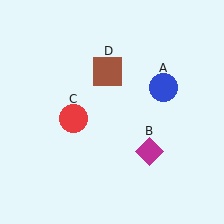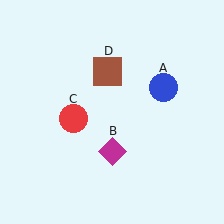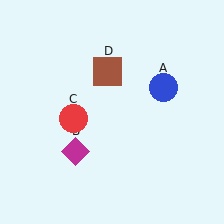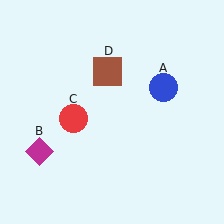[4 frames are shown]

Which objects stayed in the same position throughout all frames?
Blue circle (object A) and red circle (object C) and brown square (object D) remained stationary.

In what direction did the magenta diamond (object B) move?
The magenta diamond (object B) moved left.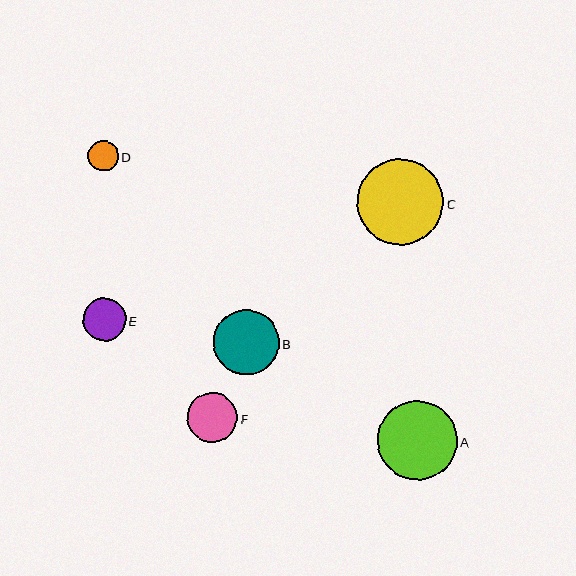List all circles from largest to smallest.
From largest to smallest: C, A, B, F, E, D.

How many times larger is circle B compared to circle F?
Circle B is approximately 1.3 times the size of circle F.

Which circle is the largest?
Circle C is the largest with a size of approximately 86 pixels.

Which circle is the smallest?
Circle D is the smallest with a size of approximately 31 pixels.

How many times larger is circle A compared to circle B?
Circle A is approximately 1.2 times the size of circle B.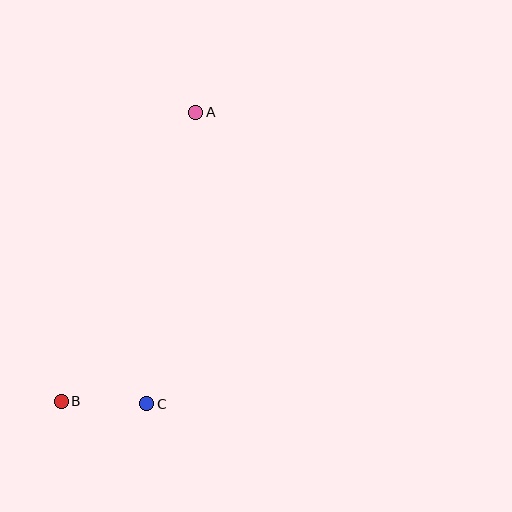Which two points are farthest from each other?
Points A and B are farthest from each other.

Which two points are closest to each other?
Points B and C are closest to each other.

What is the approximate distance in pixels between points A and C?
The distance between A and C is approximately 296 pixels.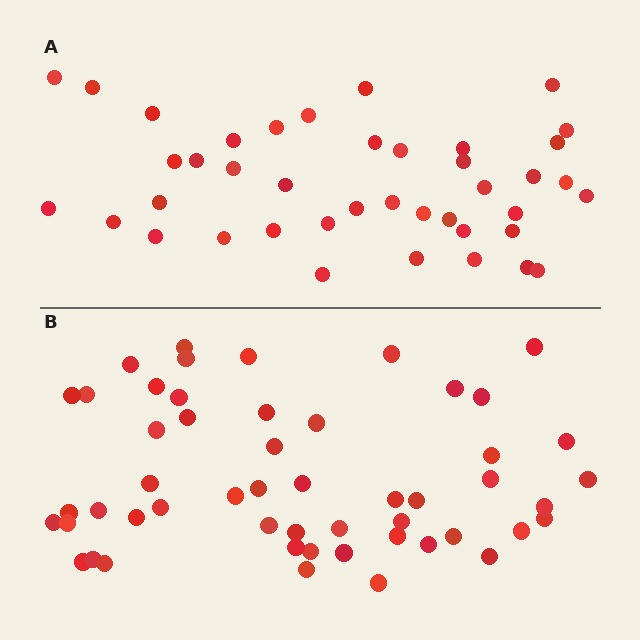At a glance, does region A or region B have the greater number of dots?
Region B (the bottom region) has more dots.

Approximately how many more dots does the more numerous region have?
Region B has roughly 12 or so more dots than region A.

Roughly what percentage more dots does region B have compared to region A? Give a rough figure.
About 25% more.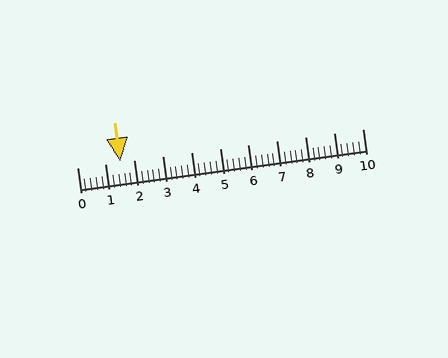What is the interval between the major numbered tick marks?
The major tick marks are spaced 1 units apart.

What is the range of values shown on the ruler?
The ruler shows values from 0 to 10.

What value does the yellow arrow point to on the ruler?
The yellow arrow points to approximately 1.5.